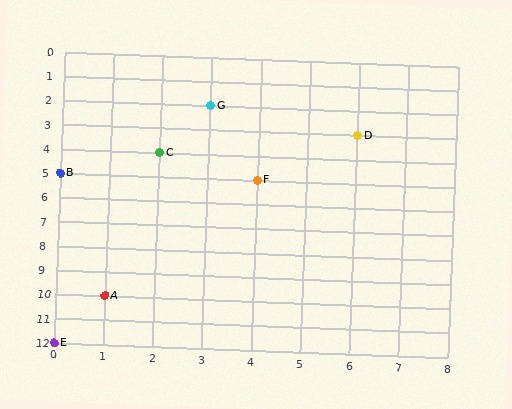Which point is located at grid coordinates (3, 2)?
Point G is at (3, 2).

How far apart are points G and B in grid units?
Points G and B are 3 columns and 3 rows apart (about 4.2 grid units diagonally).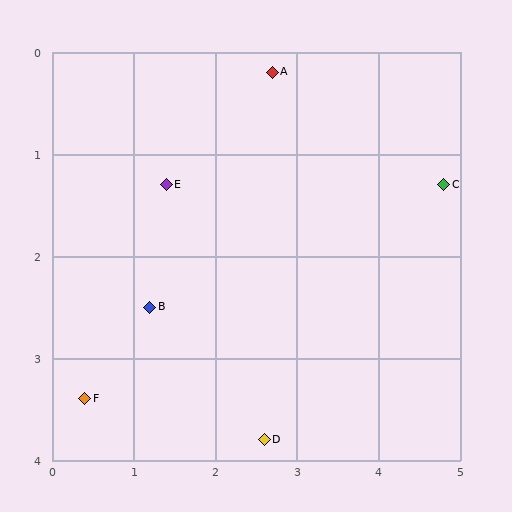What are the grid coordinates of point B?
Point B is at approximately (1.2, 2.5).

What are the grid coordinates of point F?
Point F is at approximately (0.4, 3.4).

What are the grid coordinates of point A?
Point A is at approximately (2.7, 0.2).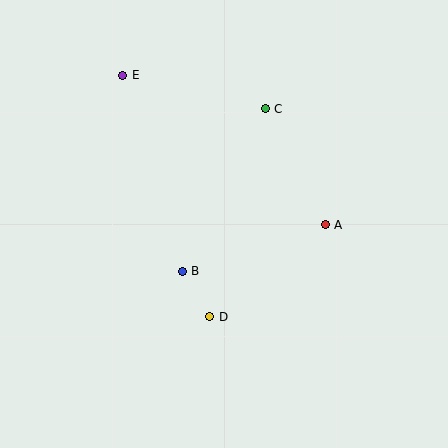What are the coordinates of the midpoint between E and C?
The midpoint between E and C is at (194, 92).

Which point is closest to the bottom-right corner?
Point A is closest to the bottom-right corner.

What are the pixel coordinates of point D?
Point D is at (210, 317).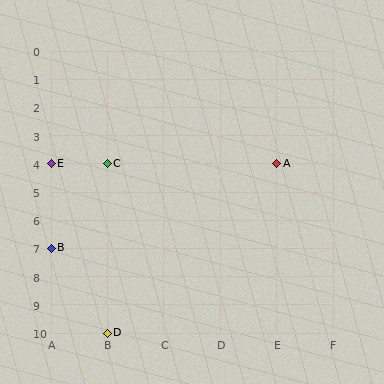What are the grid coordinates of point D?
Point D is at grid coordinates (B, 10).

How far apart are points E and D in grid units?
Points E and D are 1 column and 6 rows apart (about 6.1 grid units diagonally).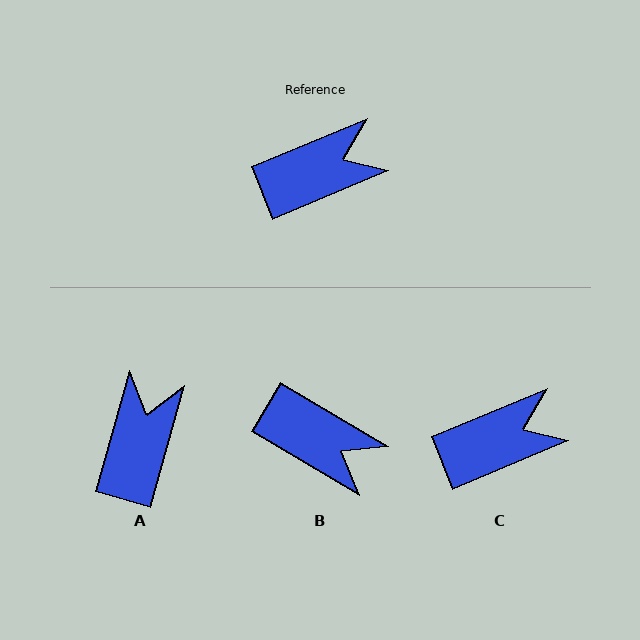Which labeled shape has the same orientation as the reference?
C.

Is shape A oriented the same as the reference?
No, it is off by about 52 degrees.